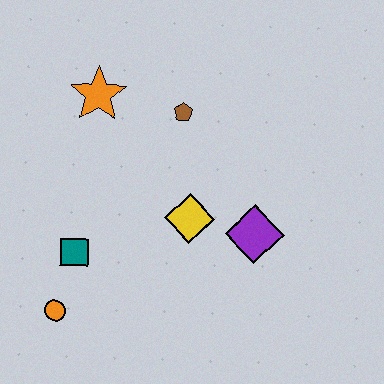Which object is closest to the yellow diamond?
The purple diamond is closest to the yellow diamond.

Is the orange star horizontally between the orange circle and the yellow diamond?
Yes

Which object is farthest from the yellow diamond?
The orange circle is farthest from the yellow diamond.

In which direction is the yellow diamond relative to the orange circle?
The yellow diamond is to the right of the orange circle.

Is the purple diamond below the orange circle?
No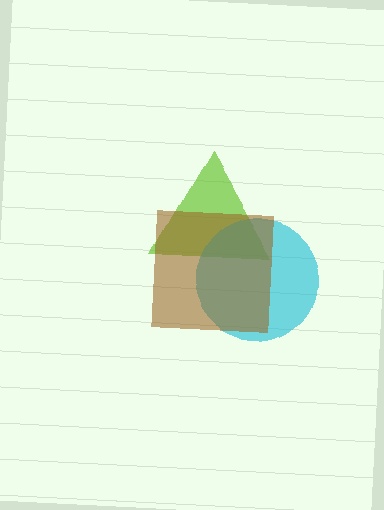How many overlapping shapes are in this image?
There are 3 overlapping shapes in the image.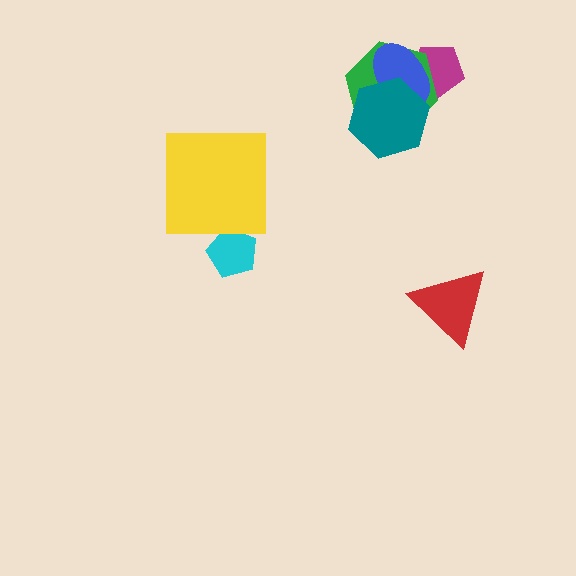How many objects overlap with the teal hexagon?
2 objects overlap with the teal hexagon.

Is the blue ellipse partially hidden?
Yes, it is partially covered by another shape.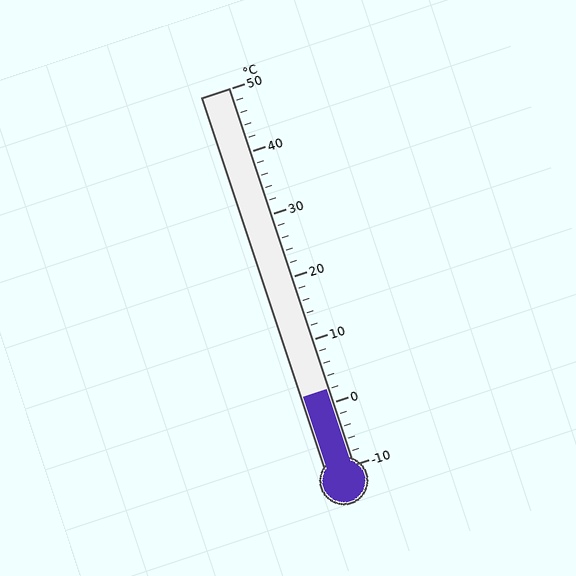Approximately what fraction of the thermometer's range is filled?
The thermometer is filled to approximately 20% of its range.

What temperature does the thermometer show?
The thermometer shows approximately 2°C.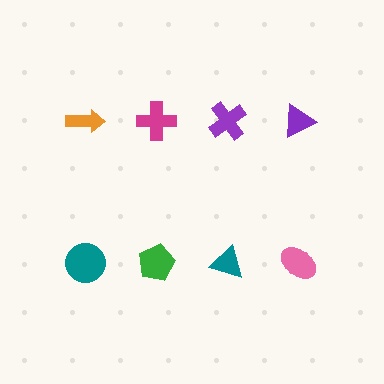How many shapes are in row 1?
4 shapes.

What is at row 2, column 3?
A teal triangle.